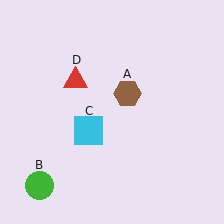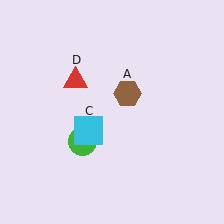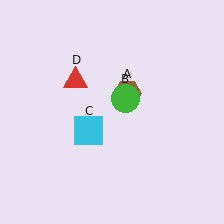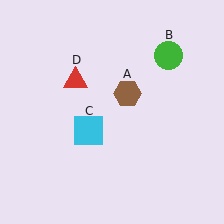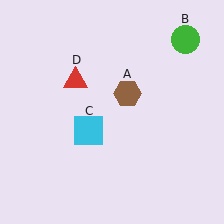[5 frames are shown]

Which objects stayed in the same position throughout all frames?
Brown hexagon (object A) and cyan square (object C) and red triangle (object D) remained stationary.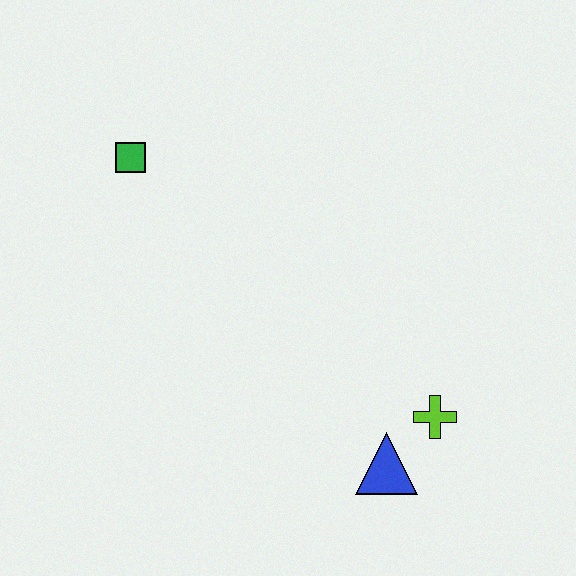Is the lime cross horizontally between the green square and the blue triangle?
No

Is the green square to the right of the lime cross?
No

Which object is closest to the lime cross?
The blue triangle is closest to the lime cross.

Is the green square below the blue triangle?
No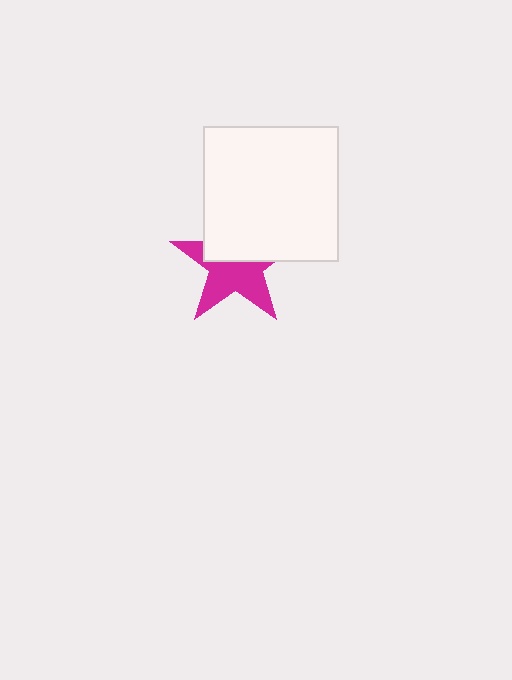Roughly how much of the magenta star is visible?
About half of it is visible (roughly 56%).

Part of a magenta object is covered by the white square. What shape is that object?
It is a star.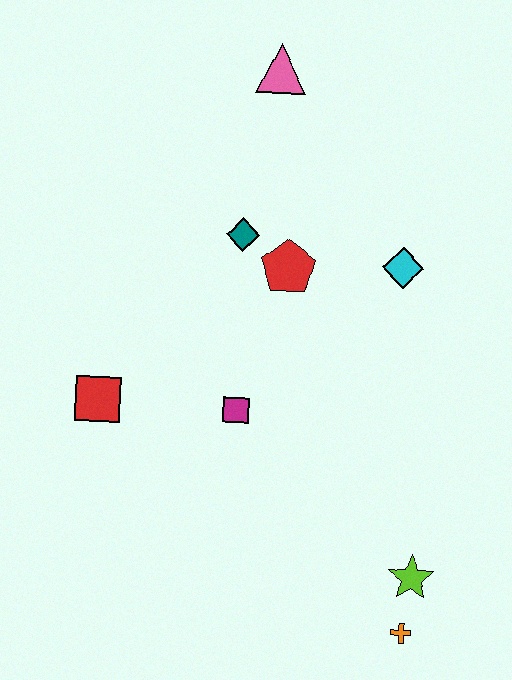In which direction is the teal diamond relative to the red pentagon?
The teal diamond is to the left of the red pentagon.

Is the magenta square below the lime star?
No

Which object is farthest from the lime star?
The pink triangle is farthest from the lime star.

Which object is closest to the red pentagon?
The teal diamond is closest to the red pentagon.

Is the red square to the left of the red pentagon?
Yes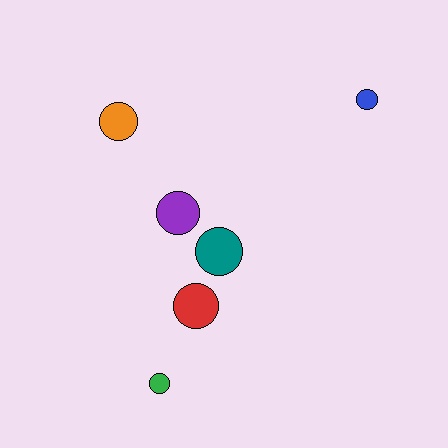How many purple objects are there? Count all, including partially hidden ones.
There is 1 purple object.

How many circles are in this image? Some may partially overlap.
There are 6 circles.